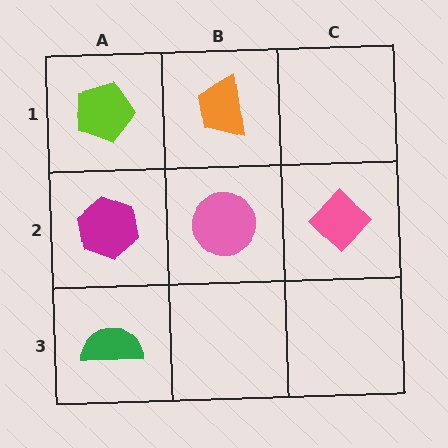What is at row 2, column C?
A pink diamond.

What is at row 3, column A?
A green semicircle.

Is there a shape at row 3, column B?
No, that cell is empty.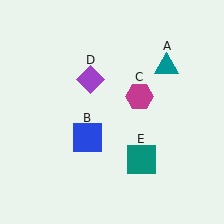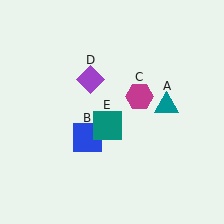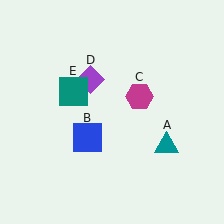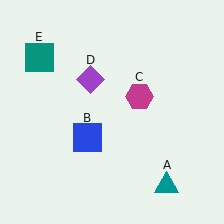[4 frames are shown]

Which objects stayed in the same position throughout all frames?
Blue square (object B) and magenta hexagon (object C) and purple diamond (object D) remained stationary.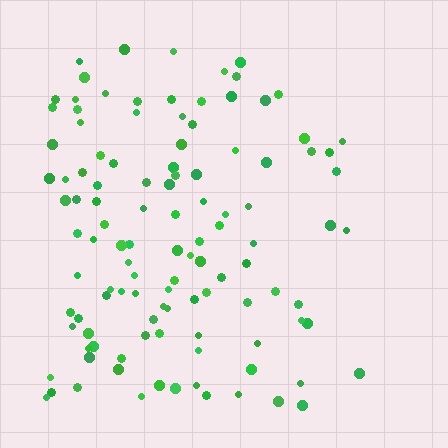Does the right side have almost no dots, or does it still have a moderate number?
Still a moderate number, just noticeably fewer than the left.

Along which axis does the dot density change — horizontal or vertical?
Horizontal.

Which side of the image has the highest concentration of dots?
The left.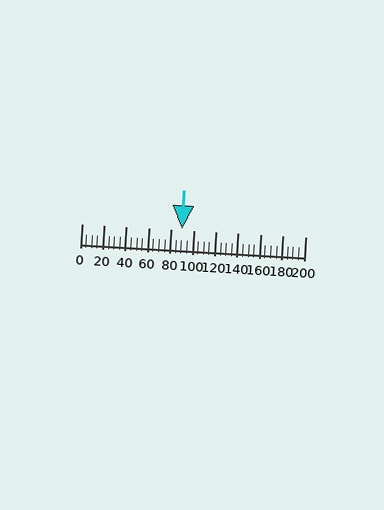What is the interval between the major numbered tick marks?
The major tick marks are spaced 20 units apart.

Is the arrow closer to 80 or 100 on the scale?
The arrow is closer to 80.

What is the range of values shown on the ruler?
The ruler shows values from 0 to 200.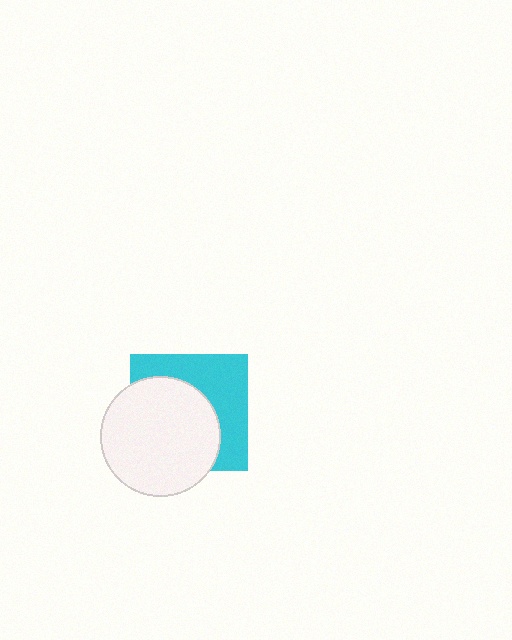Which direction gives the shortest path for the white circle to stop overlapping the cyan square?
Moving toward the lower-left gives the shortest separation.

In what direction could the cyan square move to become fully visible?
The cyan square could move toward the upper-right. That would shift it out from behind the white circle entirely.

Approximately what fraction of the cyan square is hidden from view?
Roughly 56% of the cyan square is hidden behind the white circle.